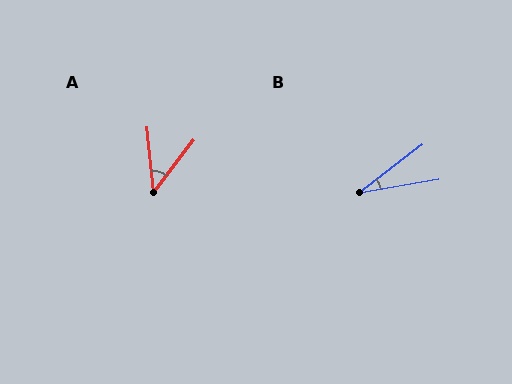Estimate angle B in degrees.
Approximately 28 degrees.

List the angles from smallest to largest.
B (28°), A (43°).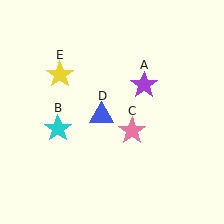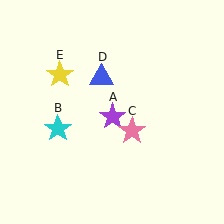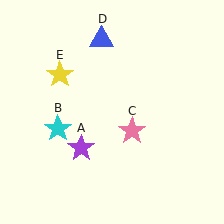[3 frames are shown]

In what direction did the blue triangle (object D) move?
The blue triangle (object D) moved up.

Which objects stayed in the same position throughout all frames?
Cyan star (object B) and pink star (object C) and yellow star (object E) remained stationary.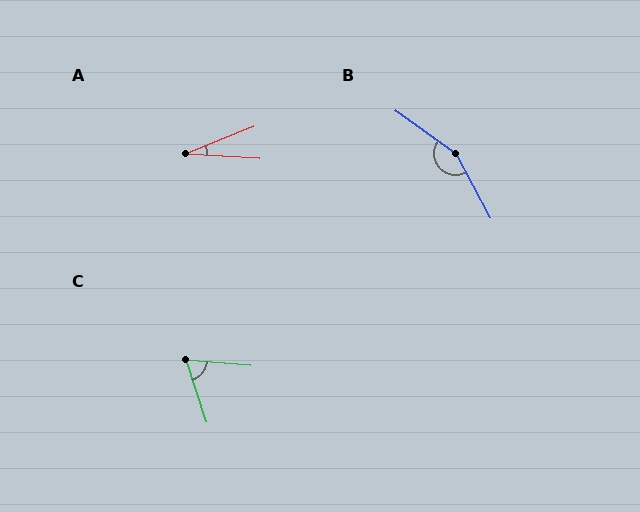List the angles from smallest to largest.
A (25°), C (66°), B (154°).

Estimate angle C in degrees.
Approximately 66 degrees.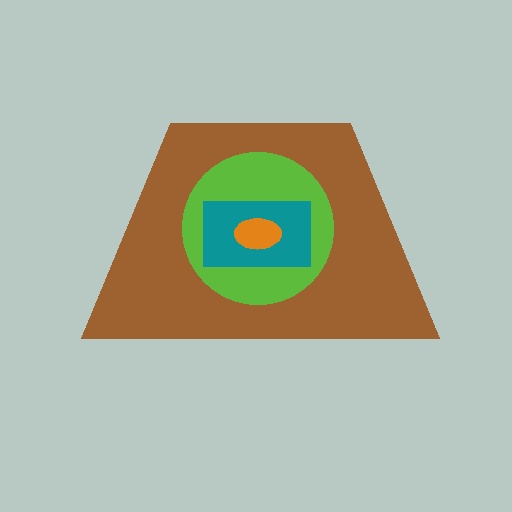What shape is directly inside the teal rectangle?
The orange ellipse.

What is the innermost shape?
The orange ellipse.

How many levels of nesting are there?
4.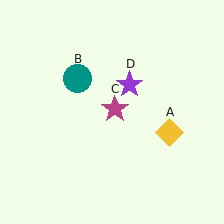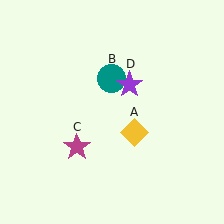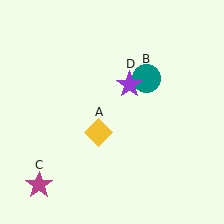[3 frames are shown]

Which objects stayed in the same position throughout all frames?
Purple star (object D) remained stationary.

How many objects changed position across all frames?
3 objects changed position: yellow diamond (object A), teal circle (object B), magenta star (object C).